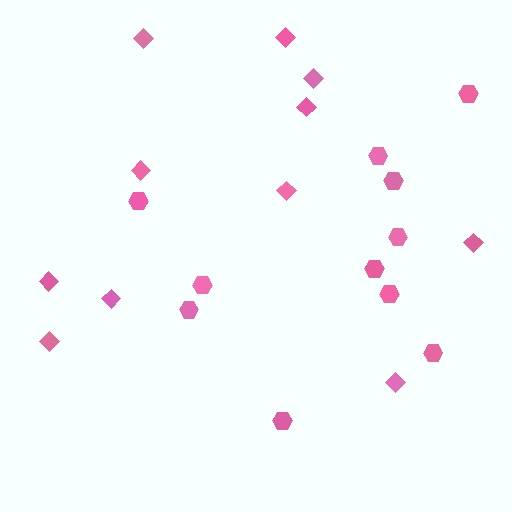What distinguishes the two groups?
There are 2 groups: one group of diamonds (11) and one group of hexagons (11).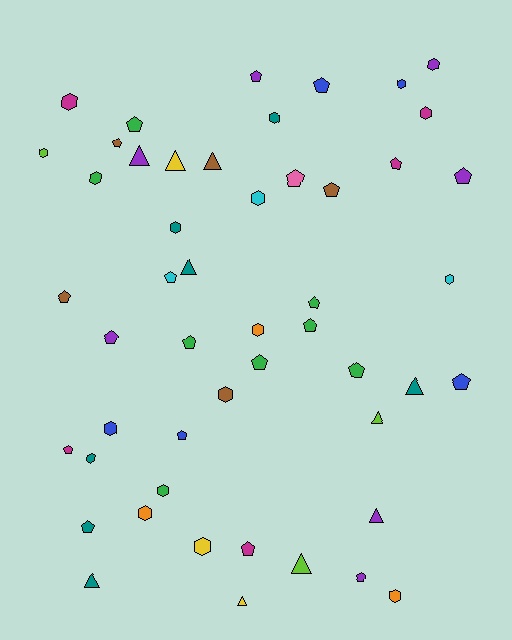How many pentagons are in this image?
There are 22 pentagons.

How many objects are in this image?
There are 50 objects.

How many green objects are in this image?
There are 8 green objects.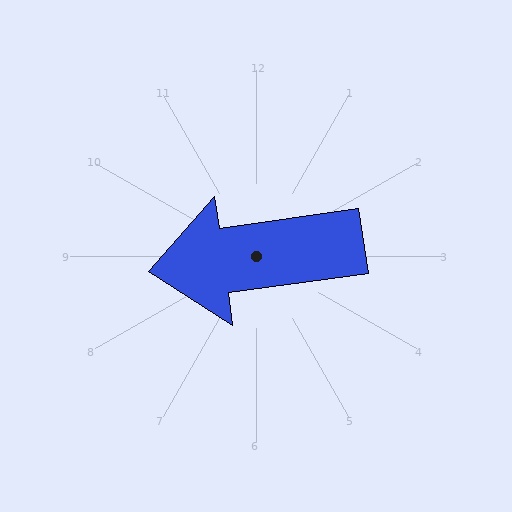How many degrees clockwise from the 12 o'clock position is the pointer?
Approximately 262 degrees.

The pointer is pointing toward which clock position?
Roughly 9 o'clock.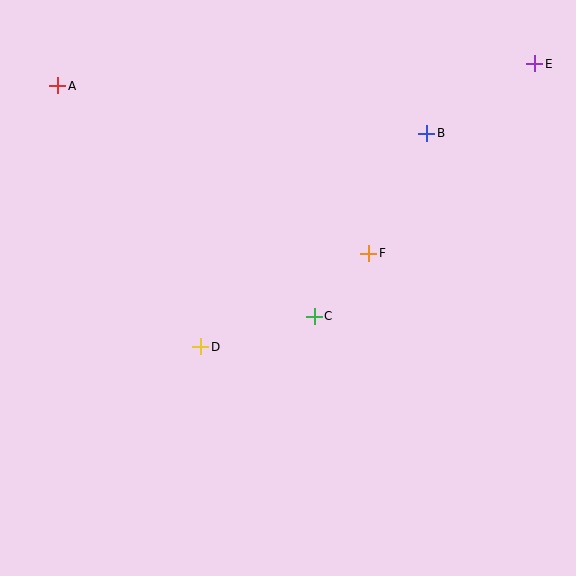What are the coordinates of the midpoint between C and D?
The midpoint between C and D is at (257, 331).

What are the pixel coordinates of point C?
Point C is at (314, 316).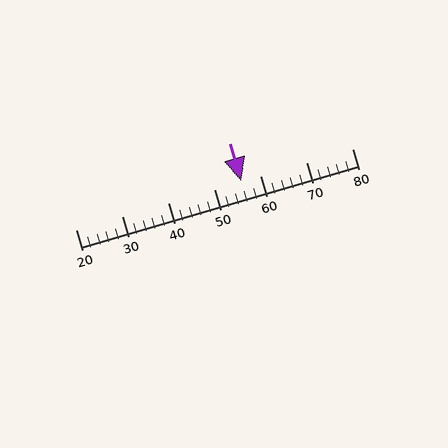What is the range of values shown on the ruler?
The ruler shows values from 20 to 80.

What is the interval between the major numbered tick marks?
The major tick marks are spaced 10 units apart.